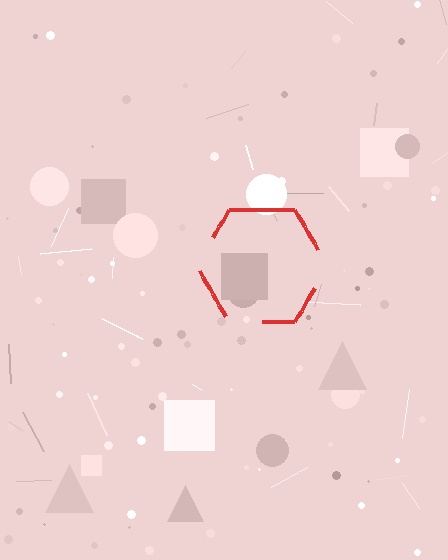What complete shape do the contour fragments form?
The contour fragments form a hexagon.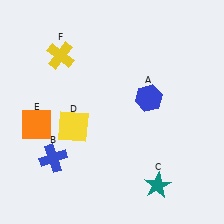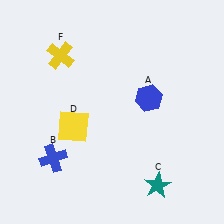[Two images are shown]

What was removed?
The orange square (E) was removed in Image 2.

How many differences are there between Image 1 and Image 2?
There is 1 difference between the two images.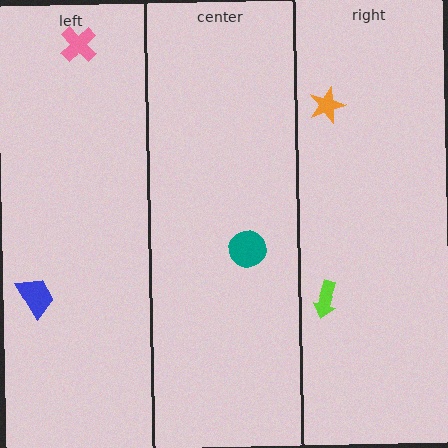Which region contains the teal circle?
The center region.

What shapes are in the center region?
The teal circle.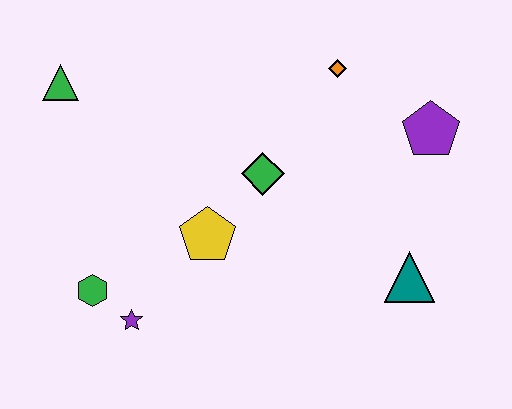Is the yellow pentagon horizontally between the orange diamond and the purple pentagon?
No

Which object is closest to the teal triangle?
The purple pentagon is closest to the teal triangle.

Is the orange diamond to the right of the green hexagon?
Yes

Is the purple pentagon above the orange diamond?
No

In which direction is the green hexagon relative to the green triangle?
The green hexagon is below the green triangle.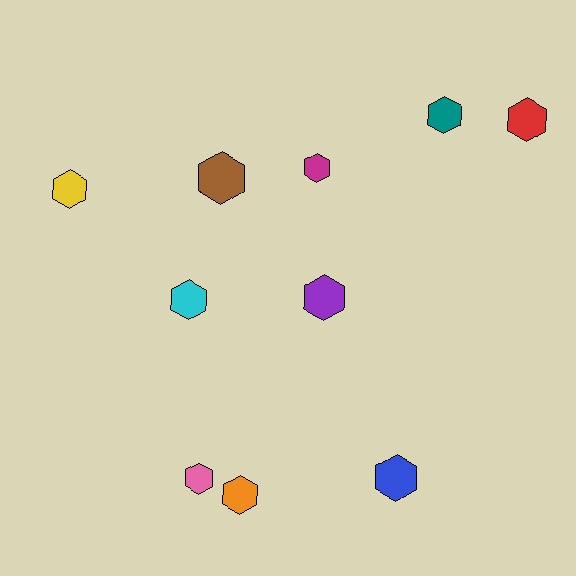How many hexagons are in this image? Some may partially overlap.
There are 10 hexagons.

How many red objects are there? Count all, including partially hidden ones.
There is 1 red object.